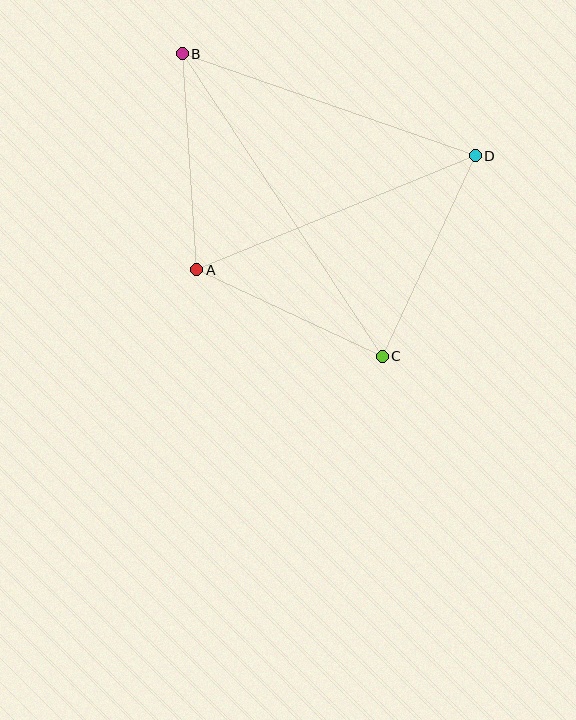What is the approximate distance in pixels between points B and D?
The distance between B and D is approximately 310 pixels.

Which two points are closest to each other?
Points A and C are closest to each other.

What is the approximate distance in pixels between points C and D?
The distance between C and D is approximately 221 pixels.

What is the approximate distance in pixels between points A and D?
The distance between A and D is approximately 301 pixels.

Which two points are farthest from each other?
Points B and C are farthest from each other.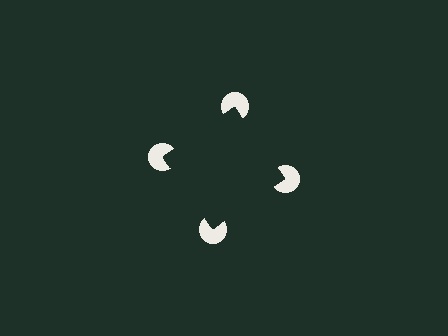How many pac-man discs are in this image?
There are 4 — one at each vertex of the illusory square.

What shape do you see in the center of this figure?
An illusory square — its edges are inferred from the aligned wedge cuts in the pac-man discs, not physically drawn.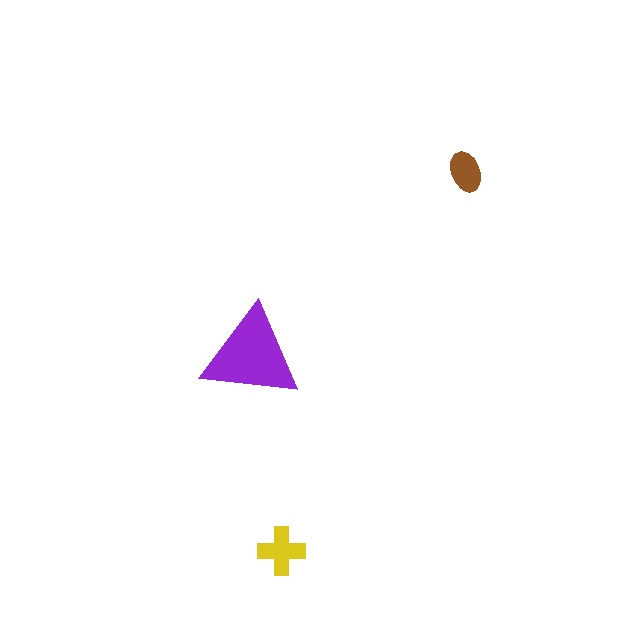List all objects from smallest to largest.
The brown ellipse, the yellow cross, the purple triangle.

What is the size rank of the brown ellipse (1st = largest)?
3rd.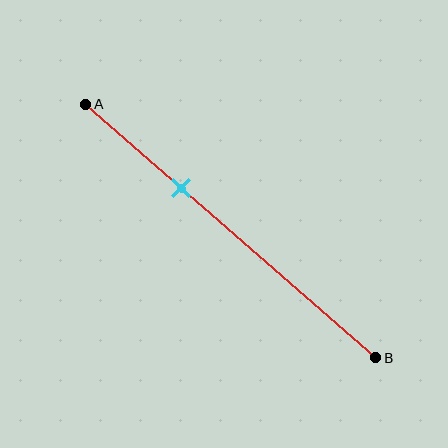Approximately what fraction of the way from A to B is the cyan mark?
The cyan mark is approximately 35% of the way from A to B.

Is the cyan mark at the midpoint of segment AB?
No, the mark is at about 35% from A, not at the 50% midpoint.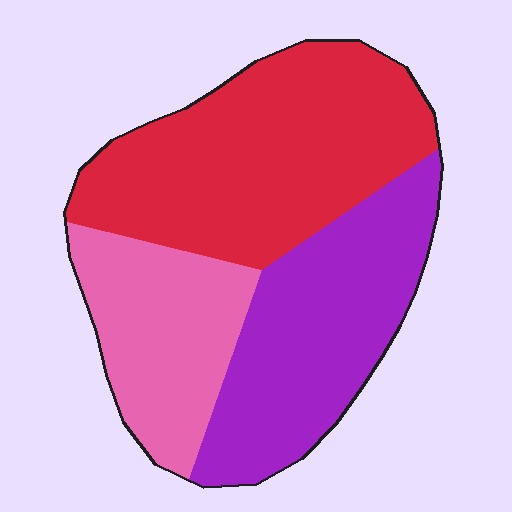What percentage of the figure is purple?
Purple takes up between a quarter and a half of the figure.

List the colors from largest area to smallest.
From largest to smallest: red, purple, pink.